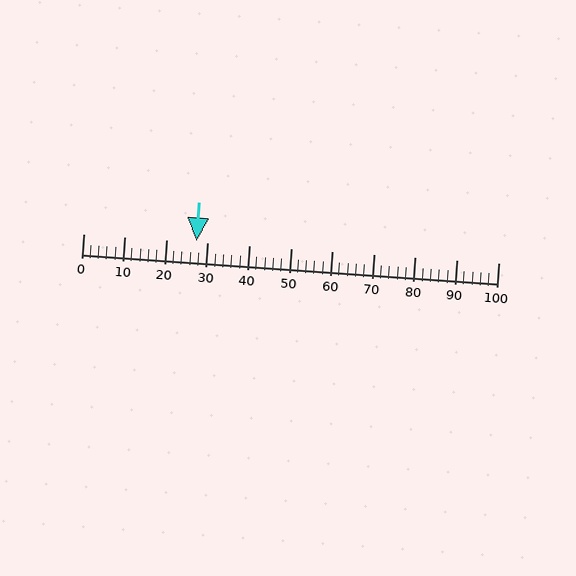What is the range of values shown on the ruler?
The ruler shows values from 0 to 100.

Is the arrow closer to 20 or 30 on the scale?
The arrow is closer to 30.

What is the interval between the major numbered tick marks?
The major tick marks are spaced 10 units apart.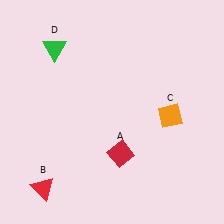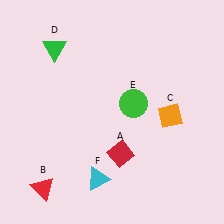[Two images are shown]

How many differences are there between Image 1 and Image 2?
There are 2 differences between the two images.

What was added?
A green circle (E), a cyan triangle (F) were added in Image 2.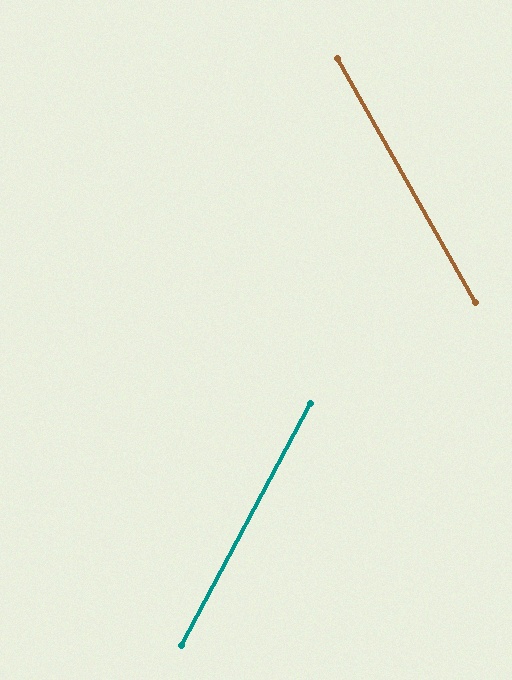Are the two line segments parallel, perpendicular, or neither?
Neither parallel nor perpendicular — they differ by about 58°.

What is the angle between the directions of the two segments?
Approximately 58 degrees.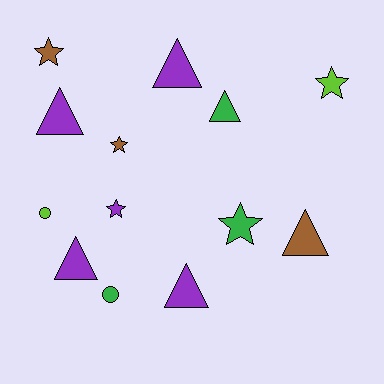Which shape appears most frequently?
Triangle, with 6 objects.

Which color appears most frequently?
Purple, with 5 objects.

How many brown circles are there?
There are no brown circles.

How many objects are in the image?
There are 13 objects.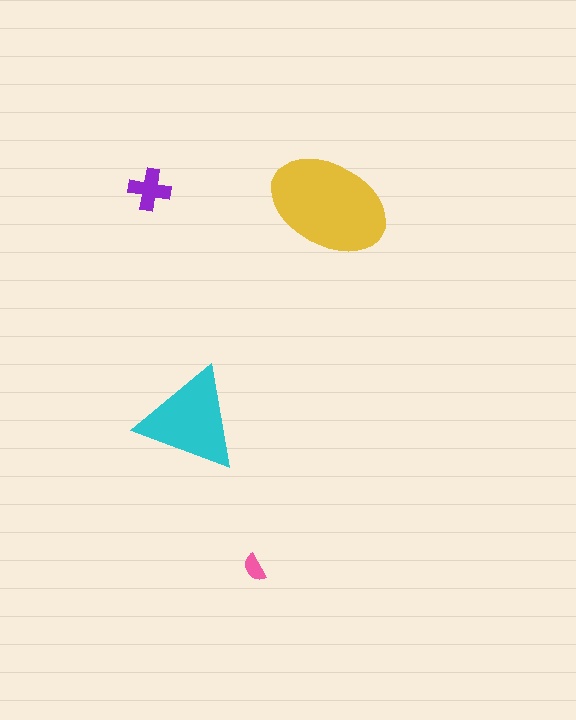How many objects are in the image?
There are 4 objects in the image.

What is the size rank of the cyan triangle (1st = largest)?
2nd.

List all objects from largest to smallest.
The yellow ellipse, the cyan triangle, the purple cross, the pink semicircle.